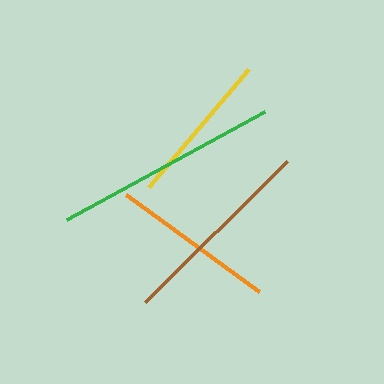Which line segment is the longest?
The green line is the longest at approximately 226 pixels.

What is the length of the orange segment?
The orange segment is approximately 165 pixels long.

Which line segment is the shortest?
The yellow line is the shortest at approximately 155 pixels.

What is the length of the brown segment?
The brown segment is approximately 200 pixels long.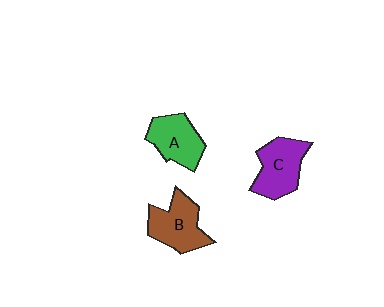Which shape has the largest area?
Shape C (purple).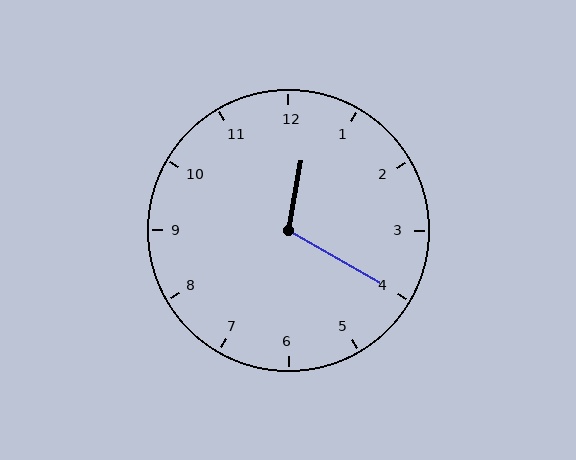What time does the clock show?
12:20.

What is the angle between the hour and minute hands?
Approximately 110 degrees.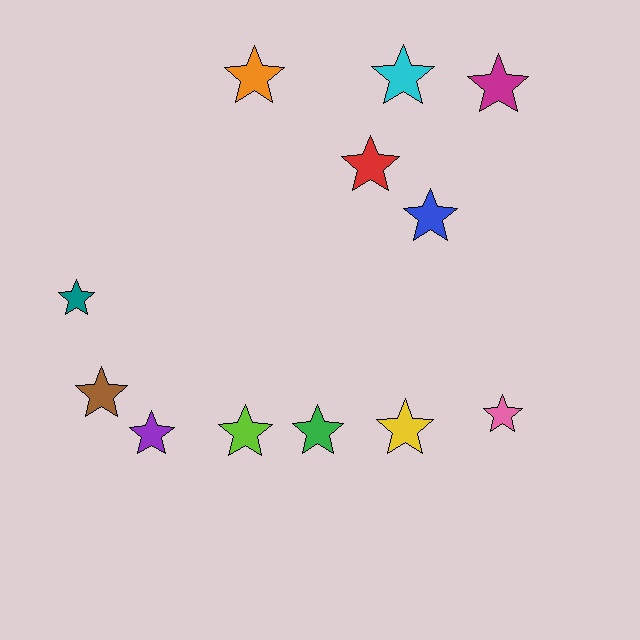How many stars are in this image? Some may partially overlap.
There are 12 stars.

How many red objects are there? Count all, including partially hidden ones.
There is 1 red object.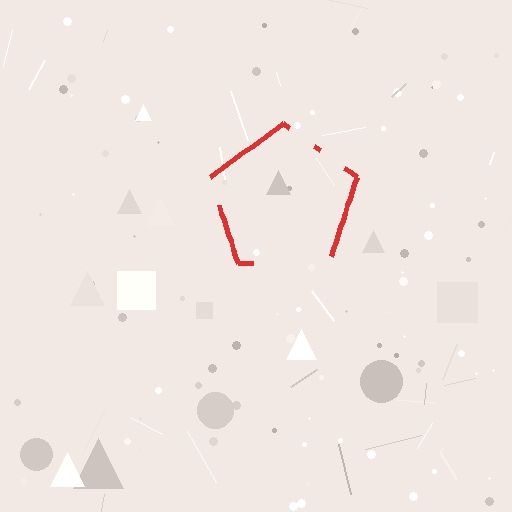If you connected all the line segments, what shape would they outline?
They would outline a pentagon.